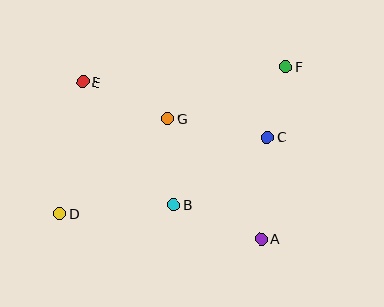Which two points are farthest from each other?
Points D and F are farthest from each other.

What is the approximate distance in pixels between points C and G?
The distance between C and G is approximately 101 pixels.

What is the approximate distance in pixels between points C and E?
The distance between C and E is approximately 193 pixels.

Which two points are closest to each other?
Points C and F are closest to each other.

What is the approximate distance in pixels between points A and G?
The distance between A and G is approximately 152 pixels.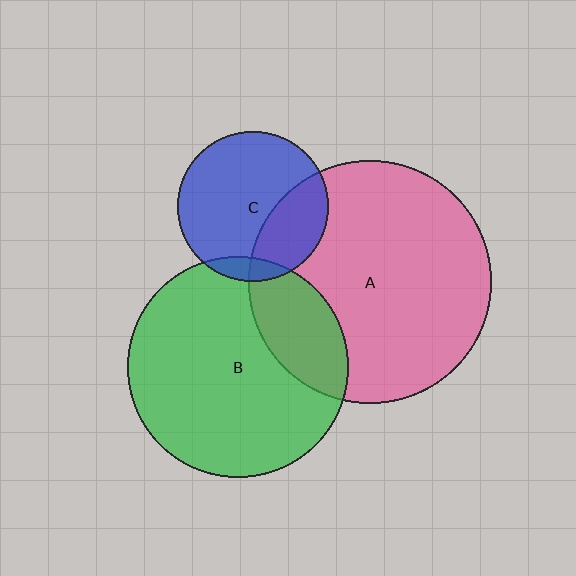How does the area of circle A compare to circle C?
Approximately 2.6 times.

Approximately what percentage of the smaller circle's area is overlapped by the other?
Approximately 25%.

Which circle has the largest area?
Circle A (pink).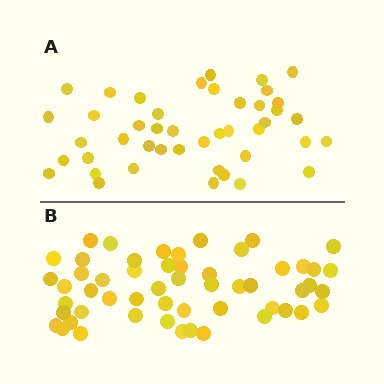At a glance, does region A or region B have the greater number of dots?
Region B (the bottom region) has more dots.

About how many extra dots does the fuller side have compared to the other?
Region B has roughly 10 or so more dots than region A.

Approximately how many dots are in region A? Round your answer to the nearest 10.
About 40 dots. (The exact count is 44, which rounds to 40.)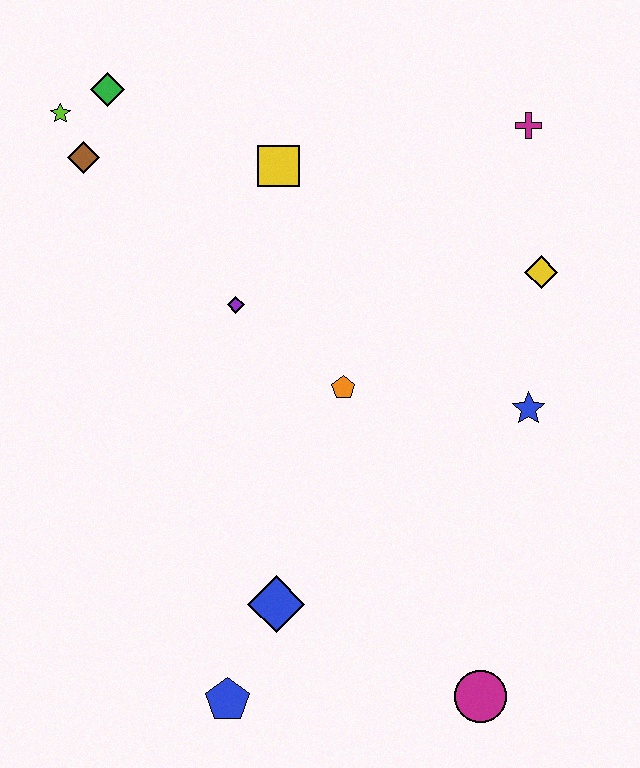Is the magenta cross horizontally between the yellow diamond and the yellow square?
Yes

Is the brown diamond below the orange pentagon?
No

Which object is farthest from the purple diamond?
The magenta circle is farthest from the purple diamond.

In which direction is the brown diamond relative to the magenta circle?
The brown diamond is above the magenta circle.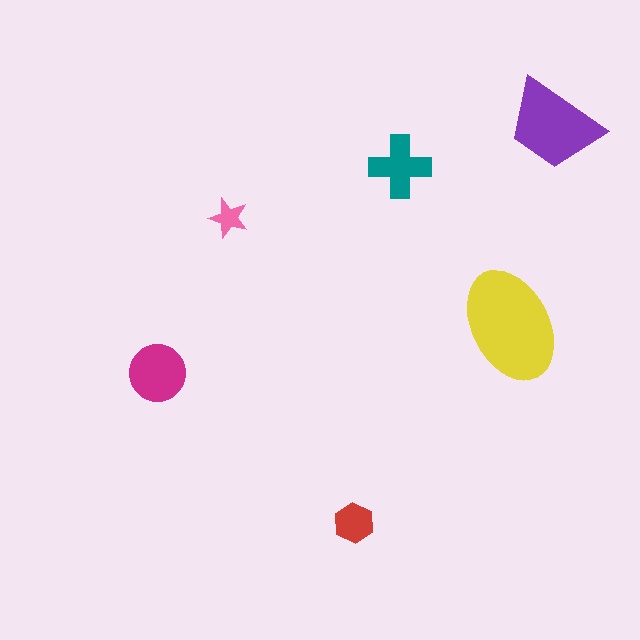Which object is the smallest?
The pink star.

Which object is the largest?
The yellow ellipse.